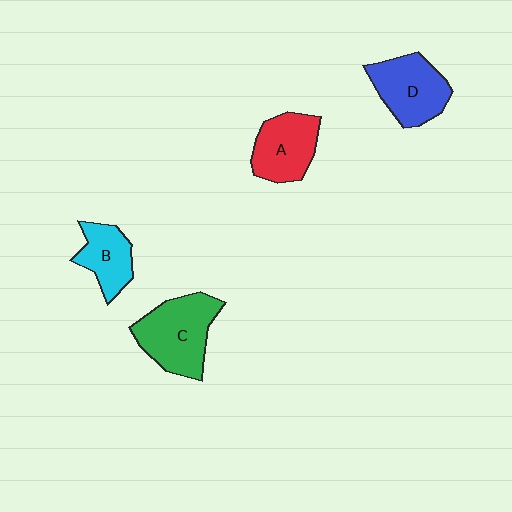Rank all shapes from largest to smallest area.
From largest to smallest: C (green), D (blue), A (red), B (cyan).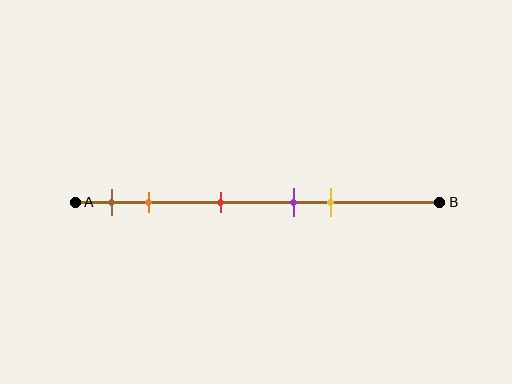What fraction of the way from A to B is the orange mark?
The orange mark is approximately 20% (0.2) of the way from A to B.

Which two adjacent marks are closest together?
The purple and yellow marks are the closest adjacent pair.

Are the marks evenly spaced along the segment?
No, the marks are not evenly spaced.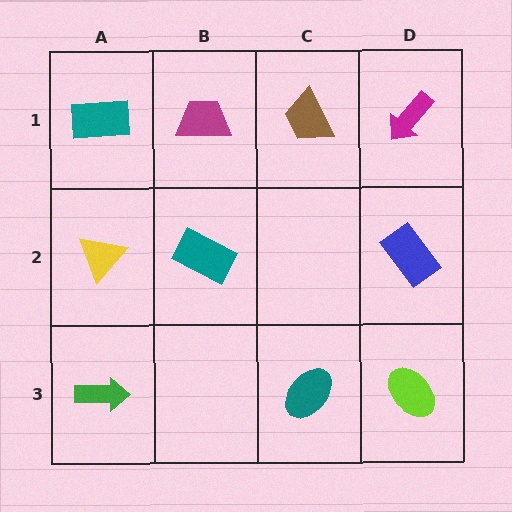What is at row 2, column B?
A teal rectangle.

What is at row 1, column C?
A brown trapezoid.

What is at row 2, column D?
A blue rectangle.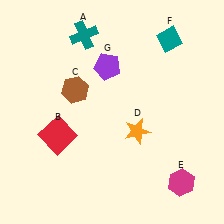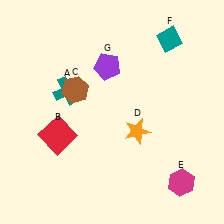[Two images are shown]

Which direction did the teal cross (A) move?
The teal cross (A) moved down.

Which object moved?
The teal cross (A) moved down.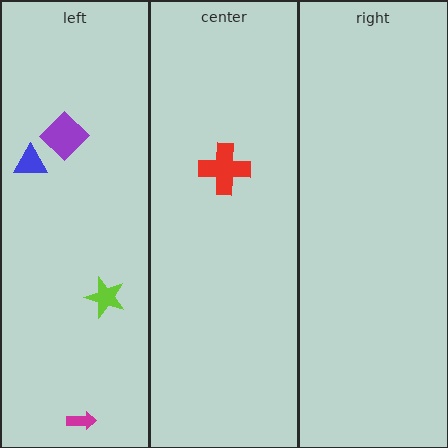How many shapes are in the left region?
4.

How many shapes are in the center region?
1.